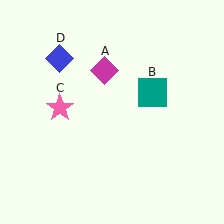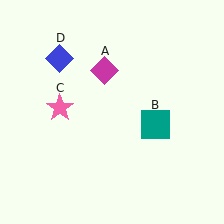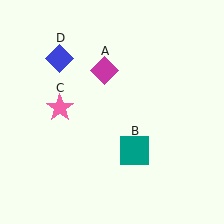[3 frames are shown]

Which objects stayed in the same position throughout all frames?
Magenta diamond (object A) and pink star (object C) and blue diamond (object D) remained stationary.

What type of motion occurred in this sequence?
The teal square (object B) rotated clockwise around the center of the scene.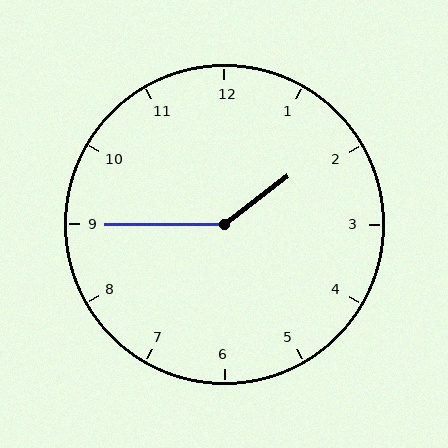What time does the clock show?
1:45.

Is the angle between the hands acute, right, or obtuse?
It is obtuse.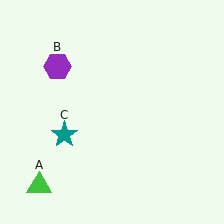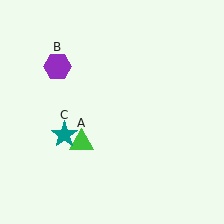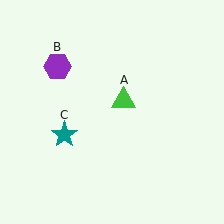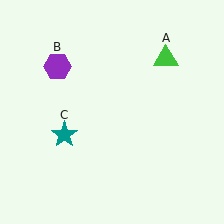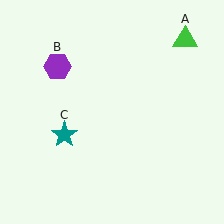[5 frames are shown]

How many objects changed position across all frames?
1 object changed position: green triangle (object A).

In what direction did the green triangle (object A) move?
The green triangle (object A) moved up and to the right.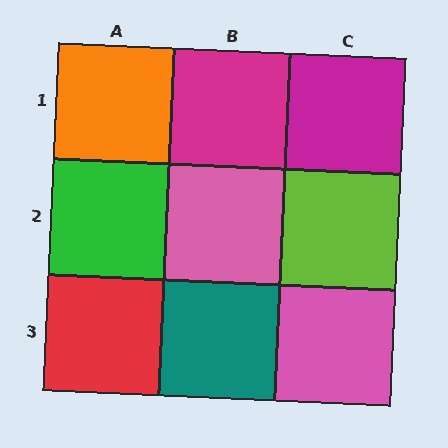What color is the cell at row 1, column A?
Orange.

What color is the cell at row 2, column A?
Green.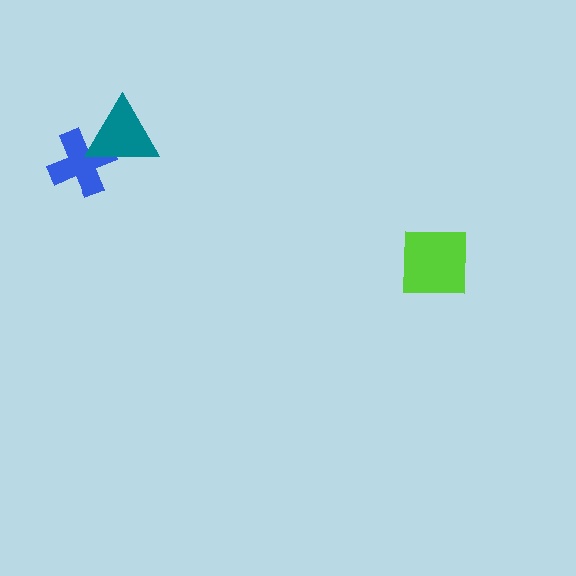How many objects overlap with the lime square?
0 objects overlap with the lime square.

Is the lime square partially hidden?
No, no other shape covers it.